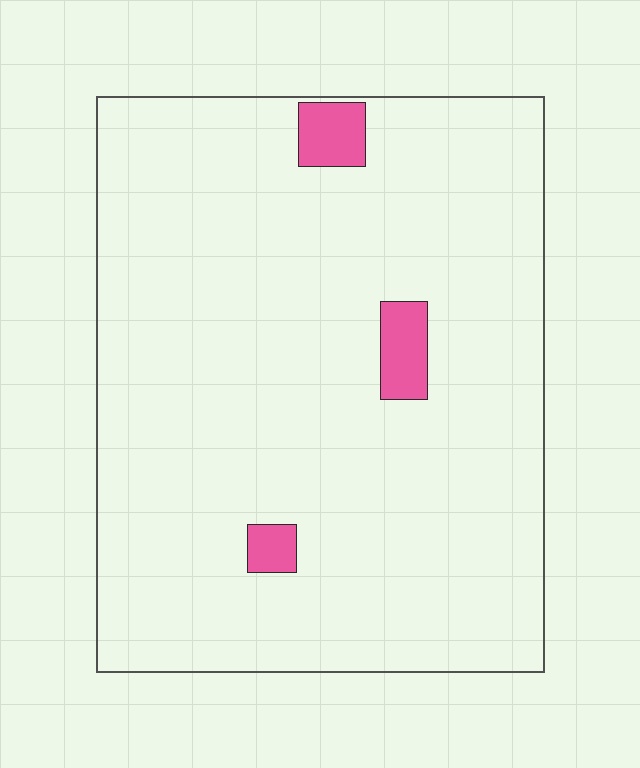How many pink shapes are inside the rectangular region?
3.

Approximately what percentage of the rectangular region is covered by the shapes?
Approximately 5%.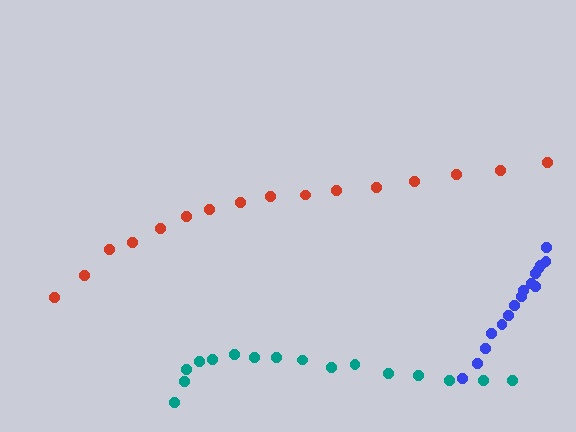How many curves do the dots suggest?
There are 3 distinct paths.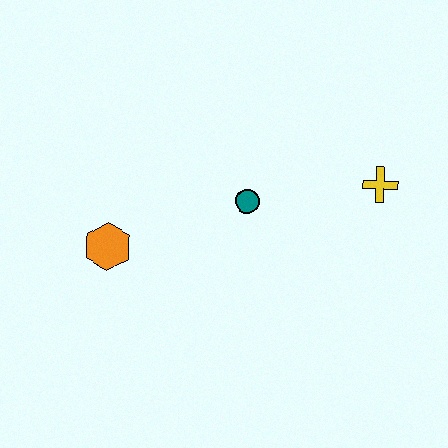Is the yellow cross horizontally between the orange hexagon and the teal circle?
No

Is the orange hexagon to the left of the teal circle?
Yes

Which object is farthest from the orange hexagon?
The yellow cross is farthest from the orange hexagon.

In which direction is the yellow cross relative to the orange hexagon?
The yellow cross is to the right of the orange hexagon.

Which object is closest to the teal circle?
The yellow cross is closest to the teal circle.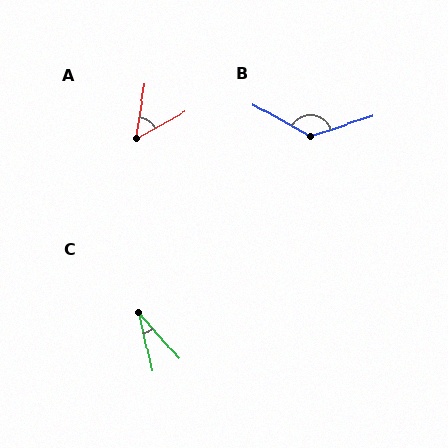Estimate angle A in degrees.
Approximately 52 degrees.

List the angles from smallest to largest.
C (30°), A (52°), B (134°).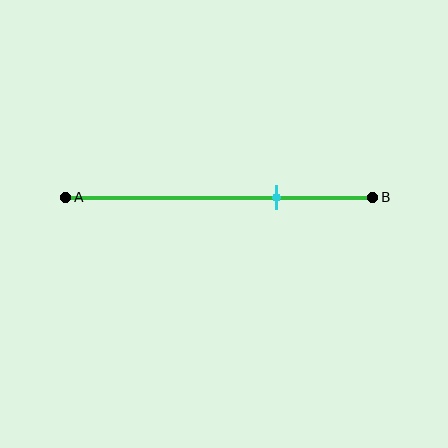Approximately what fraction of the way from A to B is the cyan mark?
The cyan mark is approximately 70% of the way from A to B.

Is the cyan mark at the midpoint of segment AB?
No, the mark is at about 70% from A, not at the 50% midpoint.